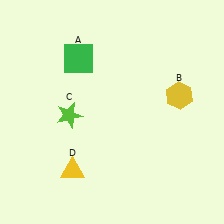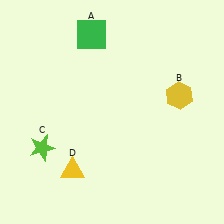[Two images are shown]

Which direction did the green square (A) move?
The green square (A) moved up.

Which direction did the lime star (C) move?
The lime star (C) moved down.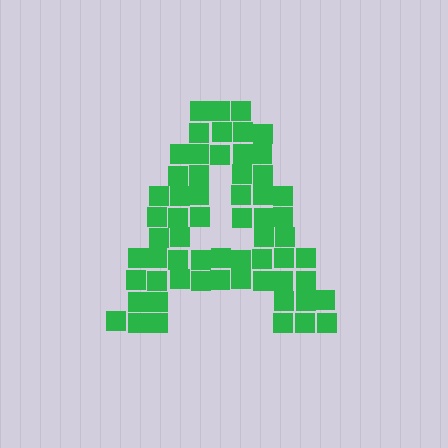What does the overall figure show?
The overall figure shows the letter A.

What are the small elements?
The small elements are squares.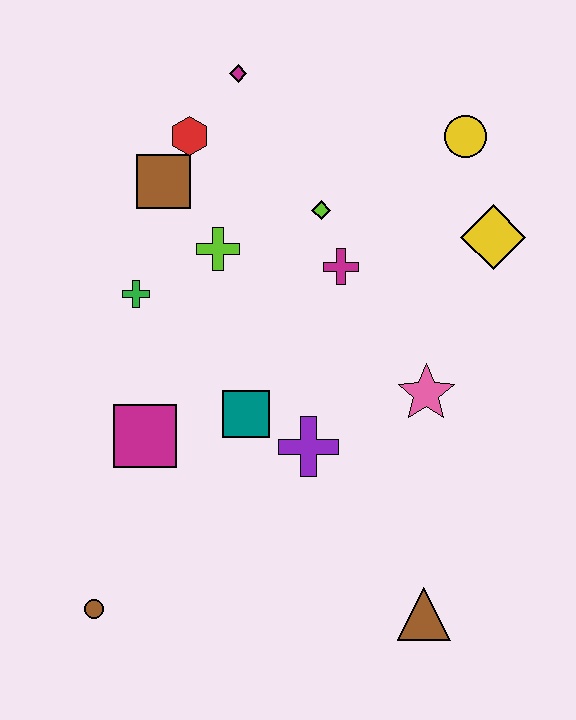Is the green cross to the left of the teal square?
Yes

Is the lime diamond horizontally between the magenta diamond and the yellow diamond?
Yes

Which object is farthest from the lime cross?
The brown triangle is farthest from the lime cross.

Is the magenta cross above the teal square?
Yes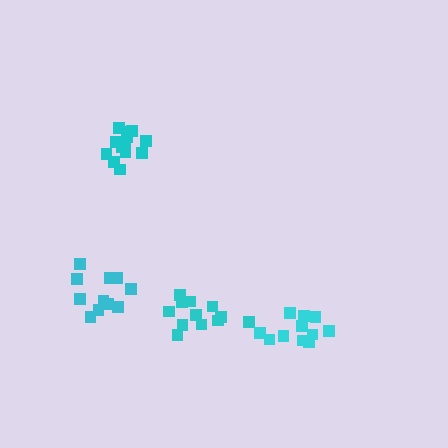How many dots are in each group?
Group 1: 11 dots, Group 2: 12 dots, Group 3: 13 dots, Group 4: 11 dots (47 total).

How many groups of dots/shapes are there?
There are 4 groups.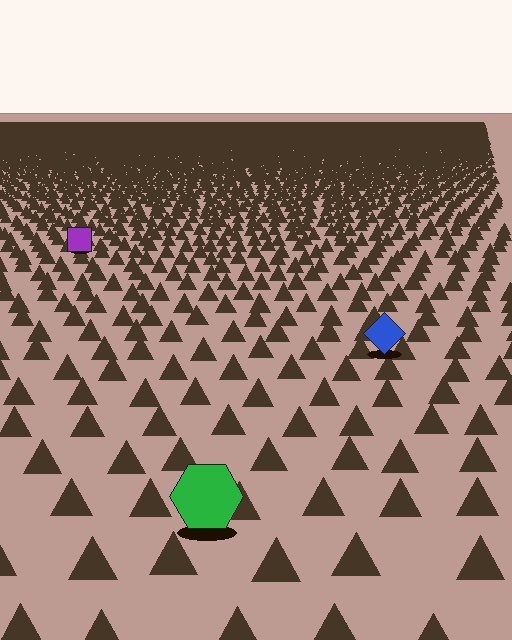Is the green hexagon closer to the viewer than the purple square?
Yes. The green hexagon is closer — you can tell from the texture gradient: the ground texture is coarser near it.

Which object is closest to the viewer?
The green hexagon is closest. The texture marks near it are larger and more spread out.